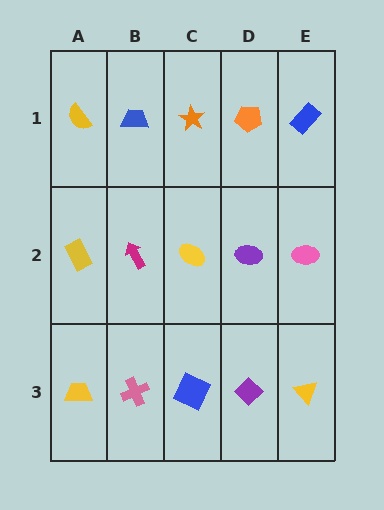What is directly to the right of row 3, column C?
A purple diamond.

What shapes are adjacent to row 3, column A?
A yellow rectangle (row 2, column A), a pink cross (row 3, column B).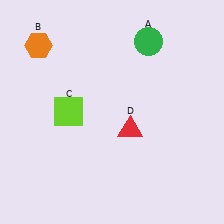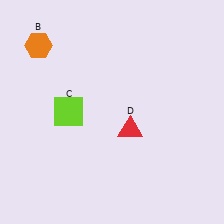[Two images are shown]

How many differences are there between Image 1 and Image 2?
There is 1 difference between the two images.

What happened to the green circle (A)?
The green circle (A) was removed in Image 2. It was in the top-right area of Image 1.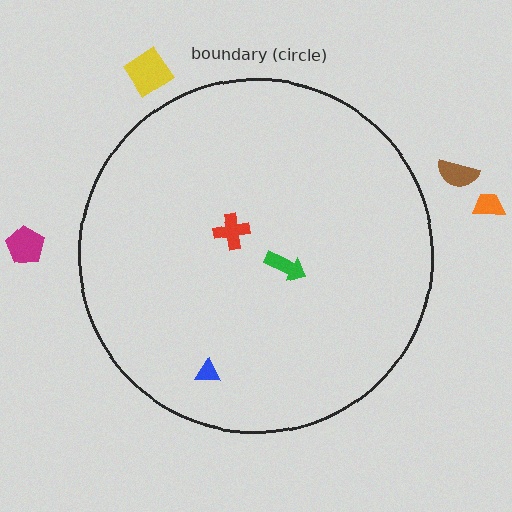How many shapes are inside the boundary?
3 inside, 4 outside.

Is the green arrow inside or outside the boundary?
Inside.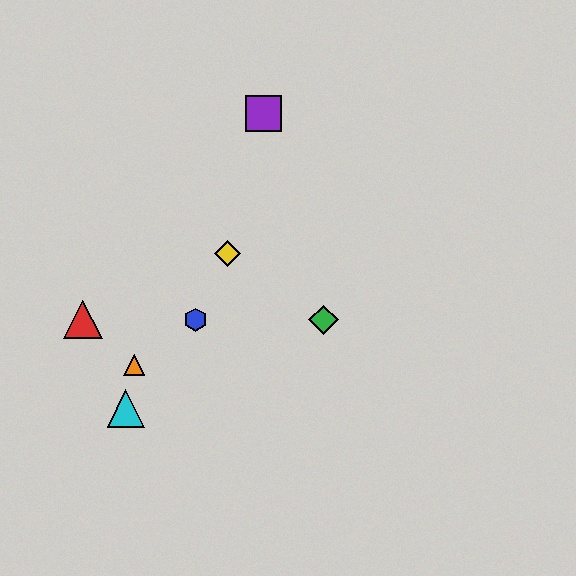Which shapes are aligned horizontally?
The red triangle, the blue hexagon, the green diamond are aligned horizontally.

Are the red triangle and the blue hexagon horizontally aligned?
Yes, both are at y≈320.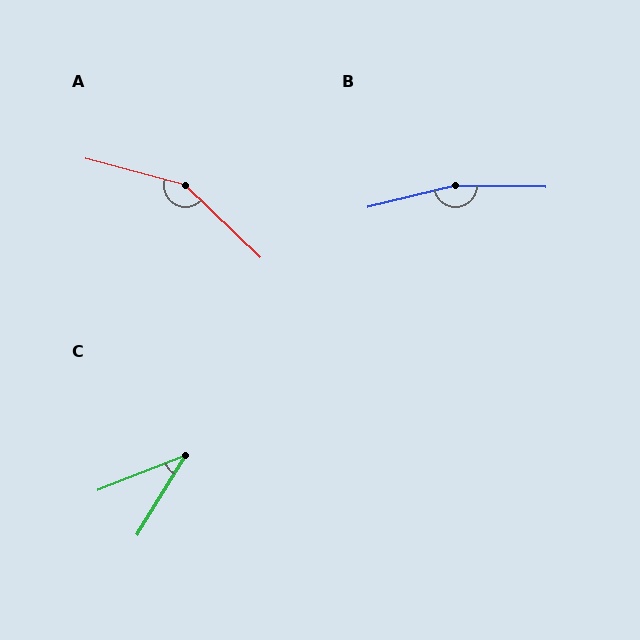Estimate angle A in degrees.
Approximately 151 degrees.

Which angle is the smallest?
C, at approximately 37 degrees.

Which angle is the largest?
B, at approximately 165 degrees.